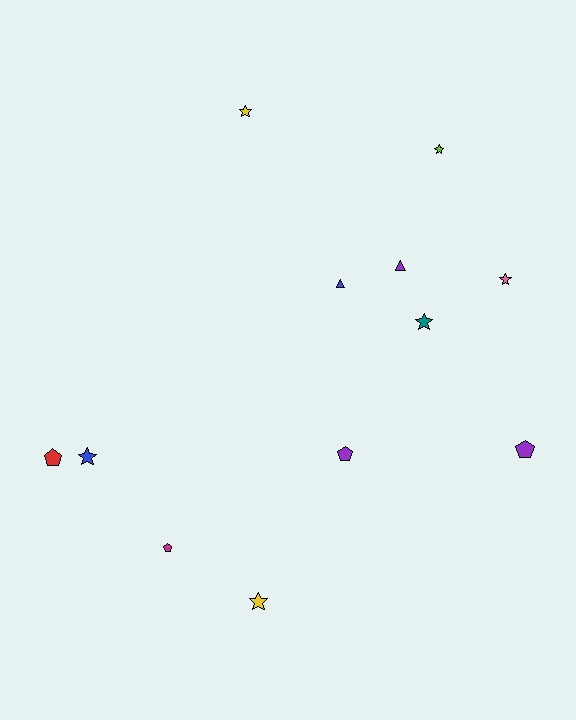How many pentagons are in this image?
There are 4 pentagons.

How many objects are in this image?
There are 12 objects.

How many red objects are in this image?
There is 1 red object.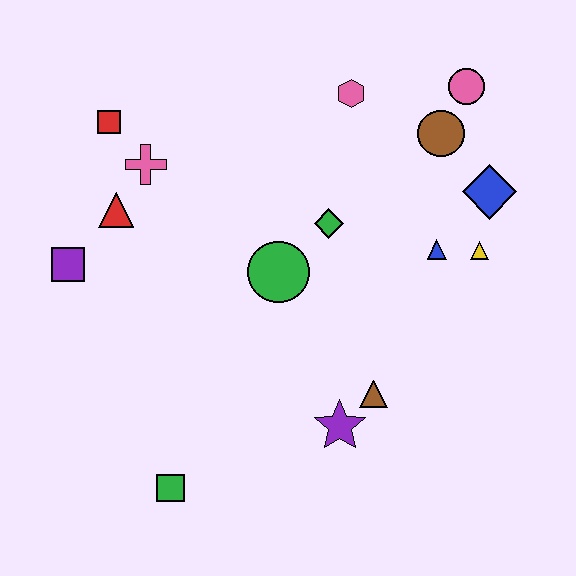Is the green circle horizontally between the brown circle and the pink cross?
Yes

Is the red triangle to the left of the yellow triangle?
Yes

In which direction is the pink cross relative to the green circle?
The pink cross is to the left of the green circle.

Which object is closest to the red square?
The pink cross is closest to the red square.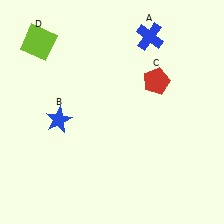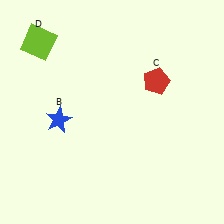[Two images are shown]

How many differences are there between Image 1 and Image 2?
There is 1 difference between the two images.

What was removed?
The blue cross (A) was removed in Image 2.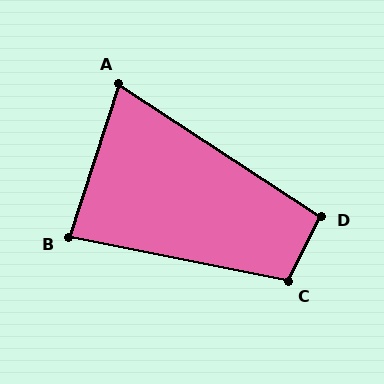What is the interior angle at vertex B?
Approximately 84 degrees (acute).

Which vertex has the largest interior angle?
C, at approximately 105 degrees.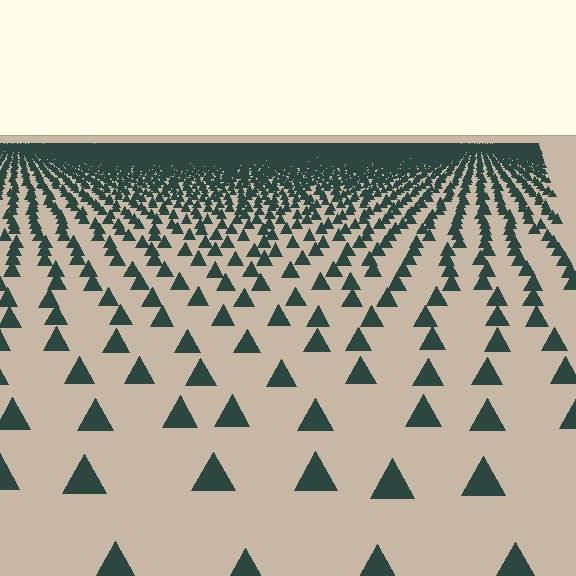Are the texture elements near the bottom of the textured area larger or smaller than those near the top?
Larger. Near the bottom, elements are closer to the viewer and appear at a bigger on-screen size.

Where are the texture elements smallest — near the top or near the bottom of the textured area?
Near the top.